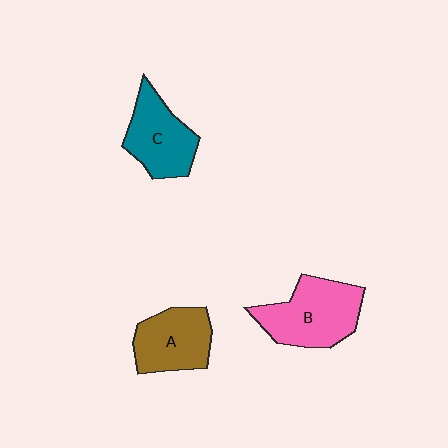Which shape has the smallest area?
Shape A (brown).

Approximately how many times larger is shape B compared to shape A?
Approximately 1.3 times.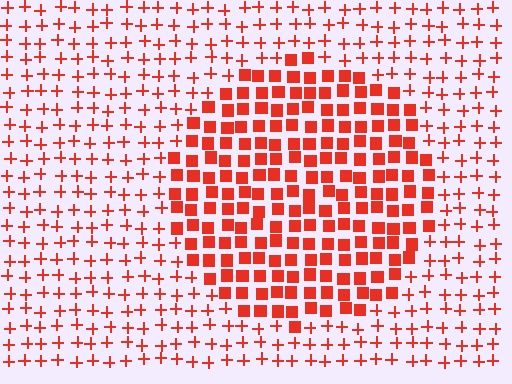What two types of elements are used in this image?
The image uses squares inside the circle region and plus signs outside it.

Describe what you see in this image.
The image is filled with small red elements arranged in a uniform grid. A circle-shaped region contains squares, while the surrounding area contains plus signs. The boundary is defined purely by the change in element shape.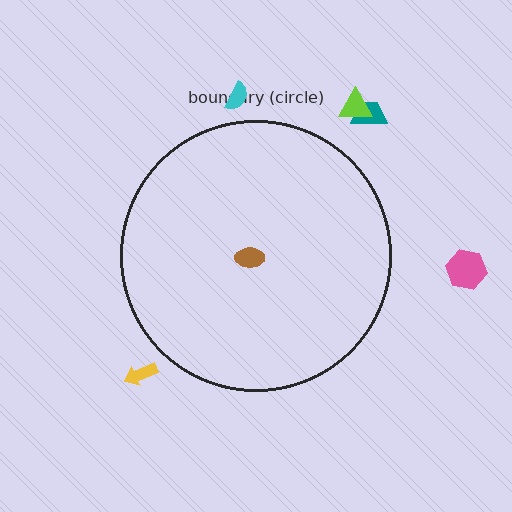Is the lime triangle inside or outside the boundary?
Outside.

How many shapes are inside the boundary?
1 inside, 5 outside.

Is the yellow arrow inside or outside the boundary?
Outside.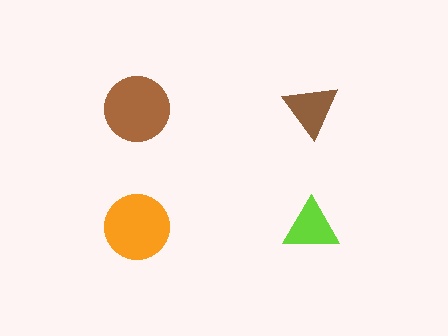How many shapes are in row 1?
2 shapes.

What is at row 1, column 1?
A brown circle.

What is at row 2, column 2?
A lime triangle.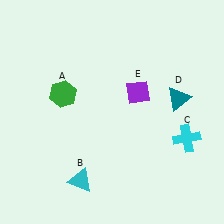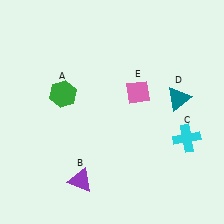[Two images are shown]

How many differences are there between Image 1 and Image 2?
There are 2 differences between the two images.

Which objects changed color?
B changed from cyan to purple. E changed from purple to pink.